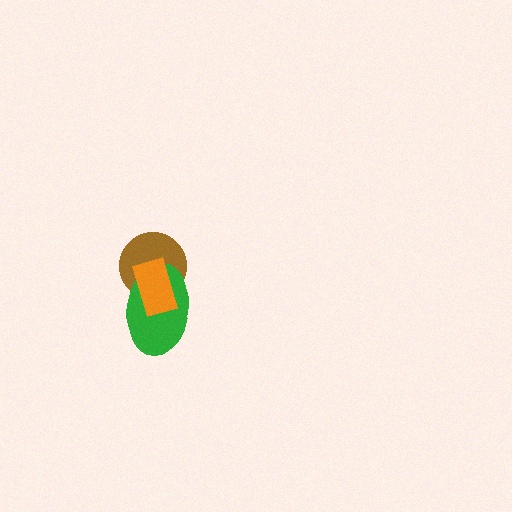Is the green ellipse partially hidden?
Yes, it is partially covered by another shape.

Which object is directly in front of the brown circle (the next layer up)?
The green ellipse is directly in front of the brown circle.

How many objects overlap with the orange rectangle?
2 objects overlap with the orange rectangle.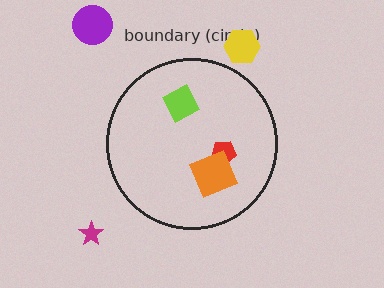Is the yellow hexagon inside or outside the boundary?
Outside.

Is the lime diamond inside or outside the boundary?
Inside.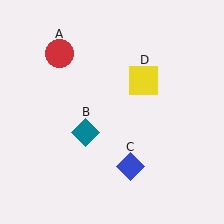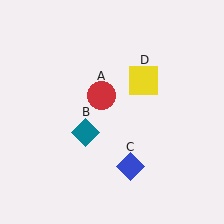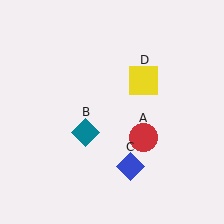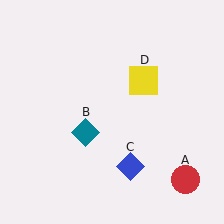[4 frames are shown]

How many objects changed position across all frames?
1 object changed position: red circle (object A).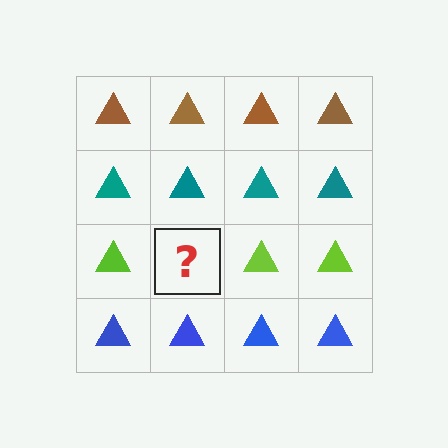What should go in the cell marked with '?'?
The missing cell should contain a lime triangle.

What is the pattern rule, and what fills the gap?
The rule is that each row has a consistent color. The gap should be filled with a lime triangle.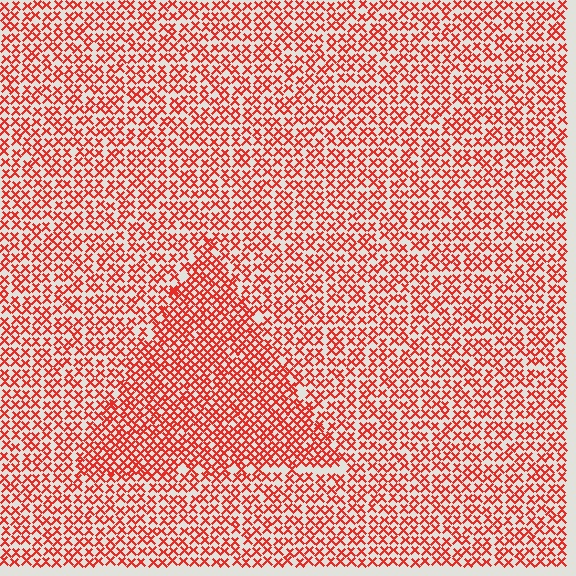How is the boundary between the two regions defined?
The boundary is defined by a change in element density (approximately 1.5x ratio). All elements are the same color, size, and shape.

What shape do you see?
I see a triangle.